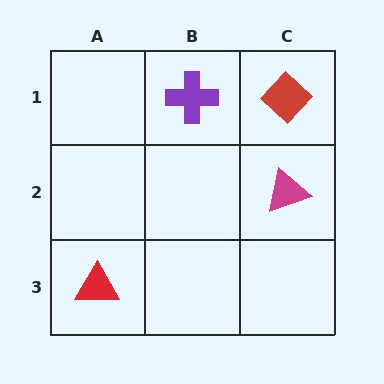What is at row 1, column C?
A red diamond.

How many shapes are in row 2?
1 shape.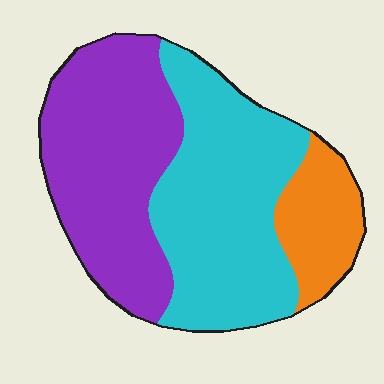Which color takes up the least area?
Orange, at roughly 15%.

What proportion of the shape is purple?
Purple covers around 40% of the shape.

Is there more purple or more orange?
Purple.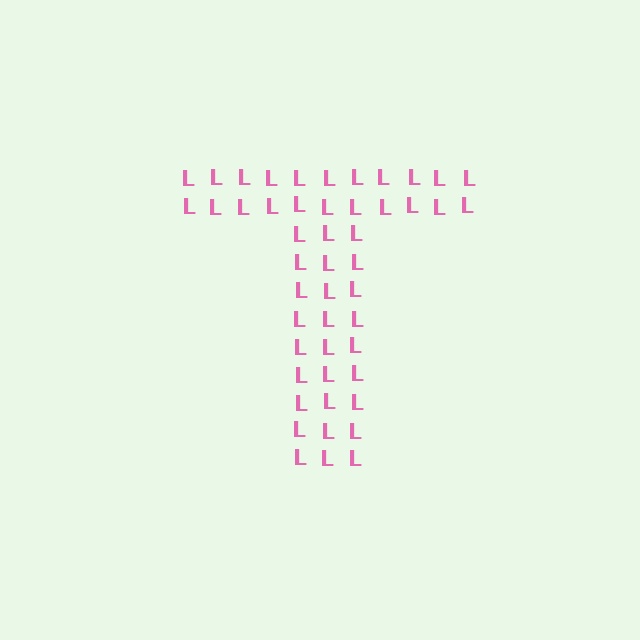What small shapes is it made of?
It is made of small letter L's.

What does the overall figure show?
The overall figure shows the letter T.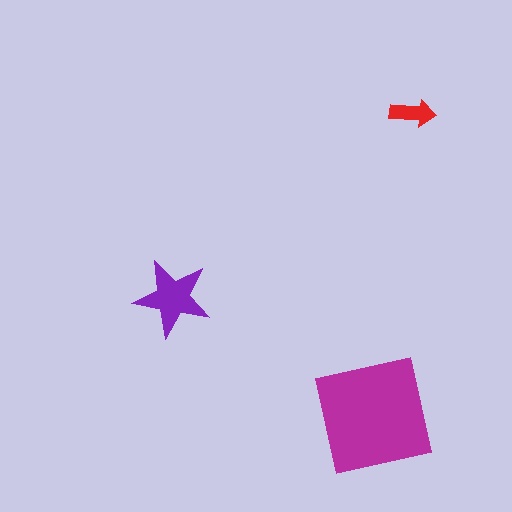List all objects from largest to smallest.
The magenta square, the purple star, the red arrow.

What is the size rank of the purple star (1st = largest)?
2nd.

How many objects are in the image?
There are 3 objects in the image.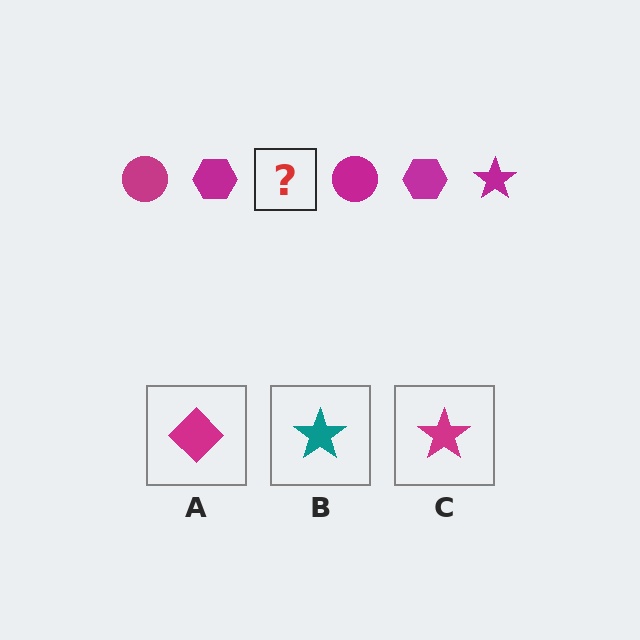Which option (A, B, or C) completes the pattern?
C.